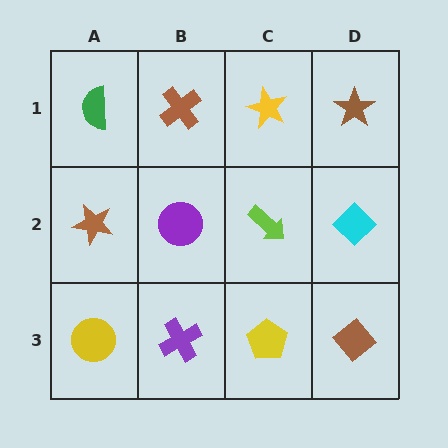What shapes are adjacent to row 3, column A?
A brown star (row 2, column A), a purple cross (row 3, column B).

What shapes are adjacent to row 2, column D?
A brown star (row 1, column D), a brown diamond (row 3, column D), a lime arrow (row 2, column C).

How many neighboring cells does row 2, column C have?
4.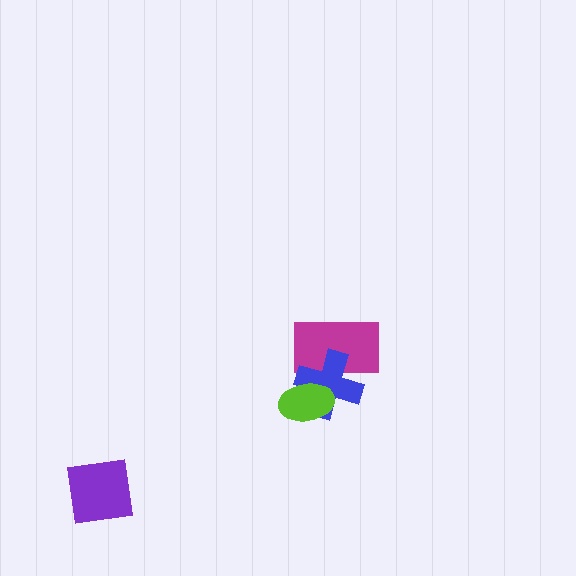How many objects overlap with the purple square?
0 objects overlap with the purple square.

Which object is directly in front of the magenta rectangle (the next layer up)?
The blue cross is directly in front of the magenta rectangle.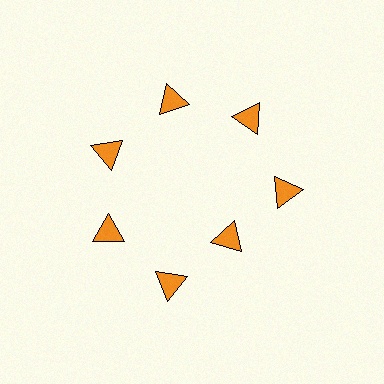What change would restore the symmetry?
The symmetry would be restored by moving it outward, back onto the ring so that all 7 triangles sit at equal angles and equal distance from the center.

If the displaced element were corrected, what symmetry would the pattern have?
It would have 7-fold rotational symmetry — the pattern would map onto itself every 51 degrees.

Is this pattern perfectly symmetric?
No. The 7 orange triangles are arranged in a ring, but one element near the 5 o'clock position is pulled inward toward the center, breaking the 7-fold rotational symmetry.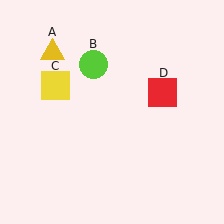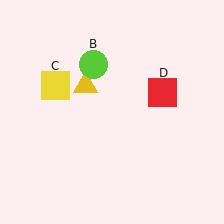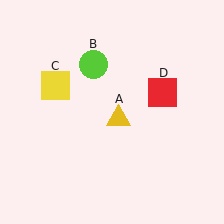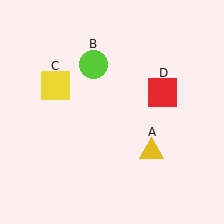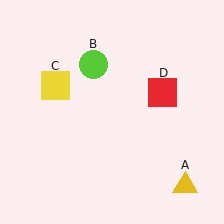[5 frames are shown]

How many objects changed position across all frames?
1 object changed position: yellow triangle (object A).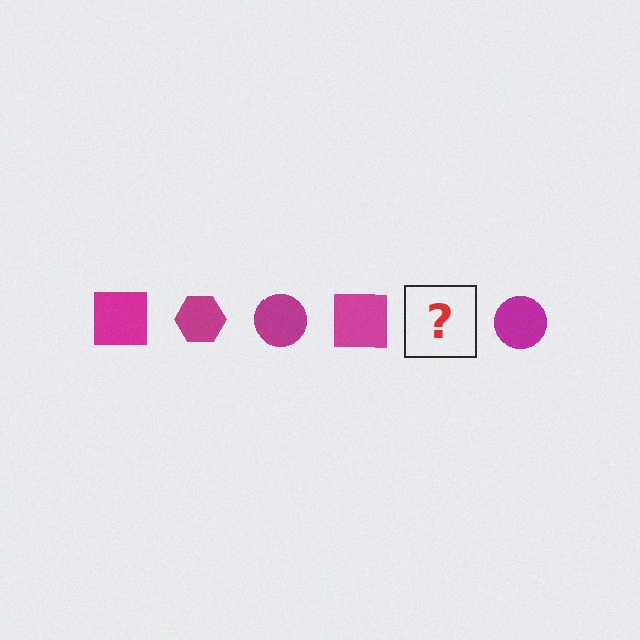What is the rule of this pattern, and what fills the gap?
The rule is that the pattern cycles through square, hexagon, circle shapes in magenta. The gap should be filled with a magenta hexagon.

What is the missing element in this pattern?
The missing element is a magenta hexagon.